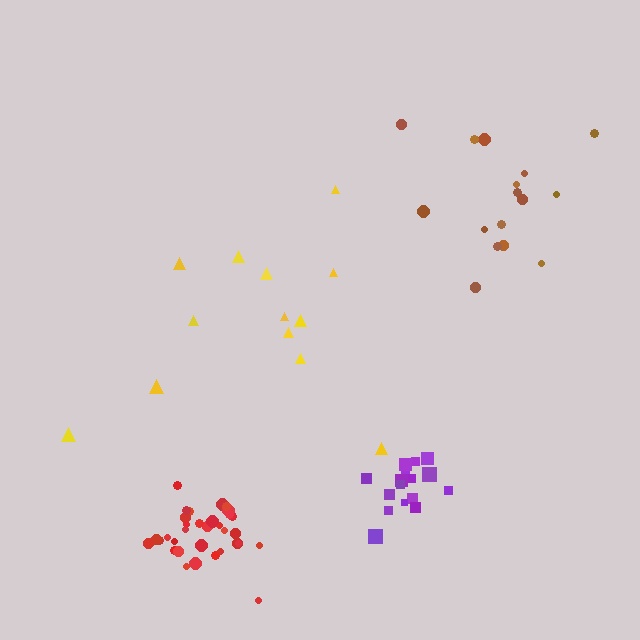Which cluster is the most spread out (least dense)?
Yellow.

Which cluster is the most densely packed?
Red.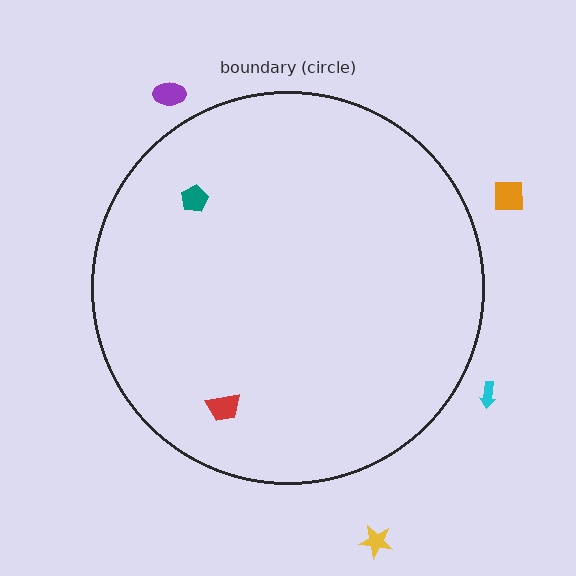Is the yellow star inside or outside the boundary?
Outside.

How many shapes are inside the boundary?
2 inside, 4 outside.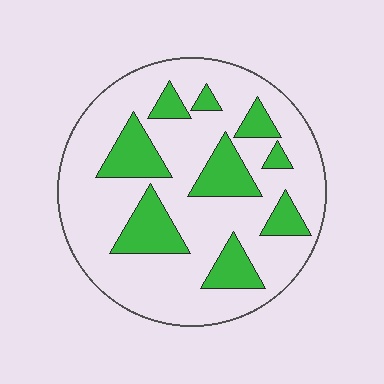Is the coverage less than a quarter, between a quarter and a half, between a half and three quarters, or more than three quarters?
Less than a quarter.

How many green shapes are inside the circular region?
9.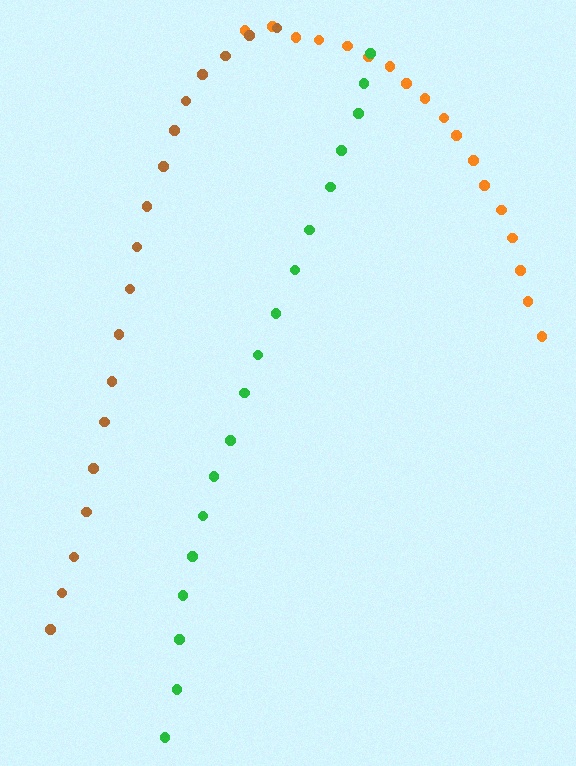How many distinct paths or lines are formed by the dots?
There are 3 distinct paths.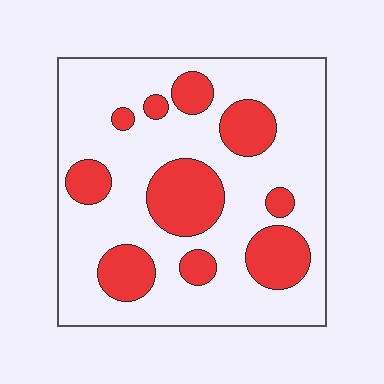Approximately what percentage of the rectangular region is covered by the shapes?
Approximately 25%.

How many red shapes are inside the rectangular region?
10.